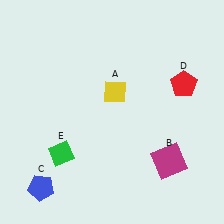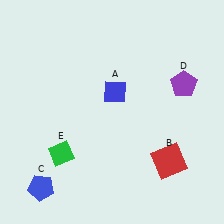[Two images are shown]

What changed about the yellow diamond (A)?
In Image 1, A is yellow. In Image 2, it changed to blue.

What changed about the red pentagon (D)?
In Image 1, D is red. In Image 2, it changed to purple.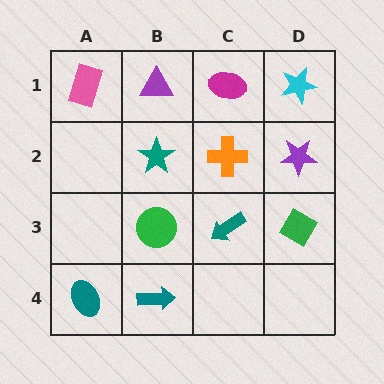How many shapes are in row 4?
2 shapes.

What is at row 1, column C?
A magenta ellipse.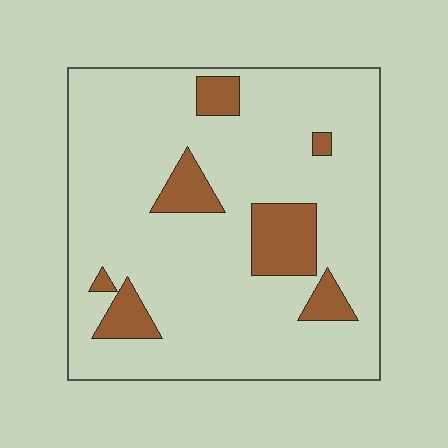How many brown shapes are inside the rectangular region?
7.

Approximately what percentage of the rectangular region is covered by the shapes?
Approximately 15%.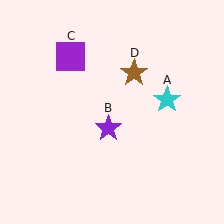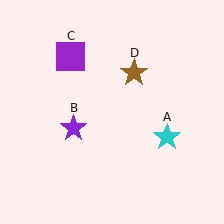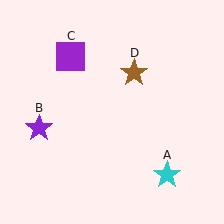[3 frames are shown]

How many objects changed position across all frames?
2 objects changed position: cyan star (object A), purple star (object B).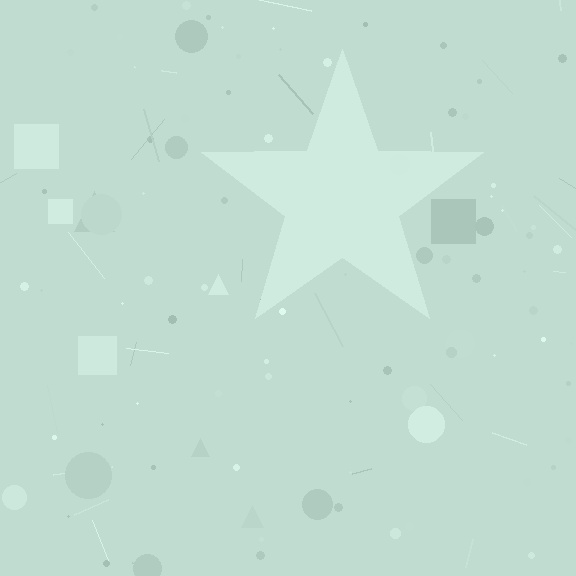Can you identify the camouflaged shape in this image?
The camouflaged shape is a star.